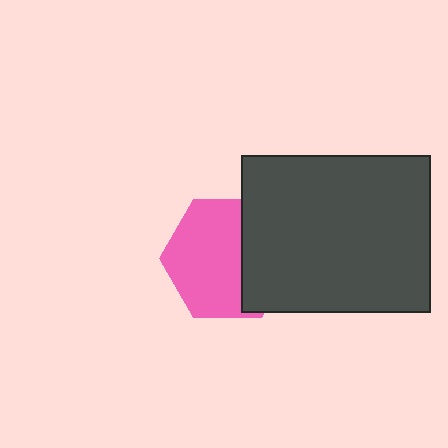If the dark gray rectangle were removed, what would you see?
You would see the complete pink hexagon.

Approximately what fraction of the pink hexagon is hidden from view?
Roughly 36% of the pink hexagon is hidden behind the dark gray rectangle.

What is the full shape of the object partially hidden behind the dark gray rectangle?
The partially hidden object is a pink hexagon.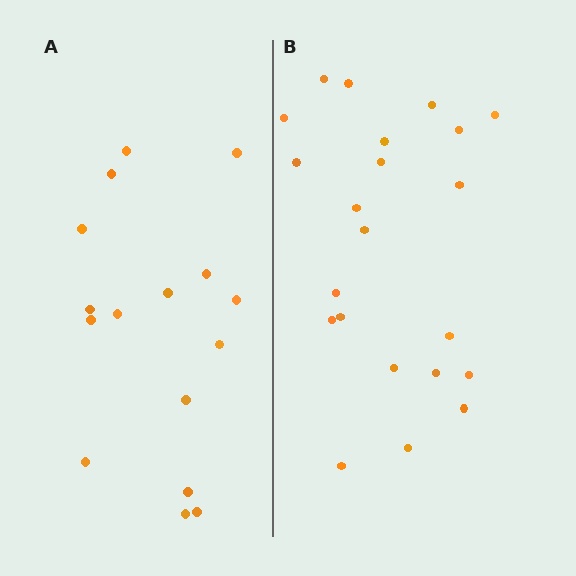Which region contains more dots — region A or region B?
Region B (the right region) has more dots.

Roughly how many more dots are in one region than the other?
Region B has about 6 more dots than region A.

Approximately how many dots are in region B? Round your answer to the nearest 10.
About 20 dots. (The exact count is 22, which rounds to 20.)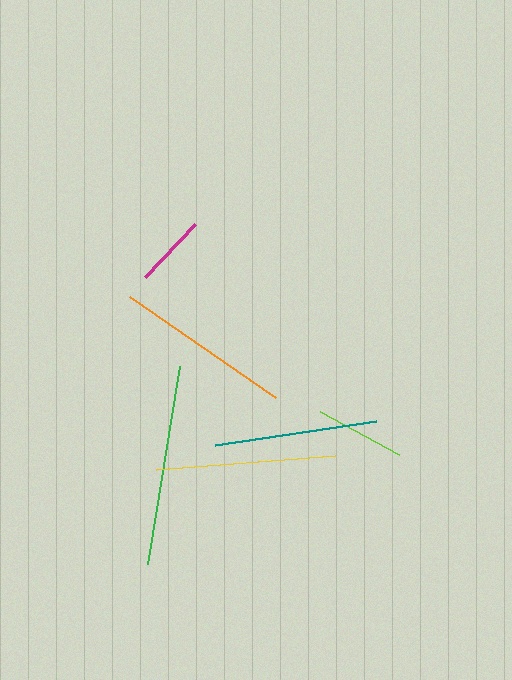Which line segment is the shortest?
The magenta line is the shortest at approximately 73 pixels.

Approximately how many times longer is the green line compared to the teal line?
The green line is approximately 1.2 times the length of the teal line.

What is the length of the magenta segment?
The magenta segment is approximately 73 pixels long.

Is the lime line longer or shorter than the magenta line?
The lime line is longer than the magenta line.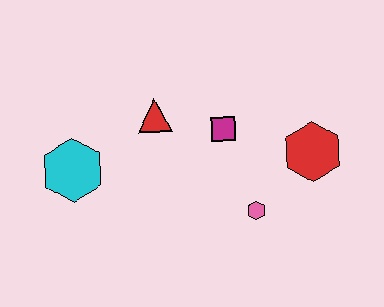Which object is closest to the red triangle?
The magenta square is closest to the red triangle.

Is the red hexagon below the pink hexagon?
No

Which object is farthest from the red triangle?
The red hexagon is farthest from the red triangle.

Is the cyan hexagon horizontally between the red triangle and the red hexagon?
No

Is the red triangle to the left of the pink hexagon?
Yes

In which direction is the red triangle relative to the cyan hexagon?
The red triangle is to the right of the cyan hexagon.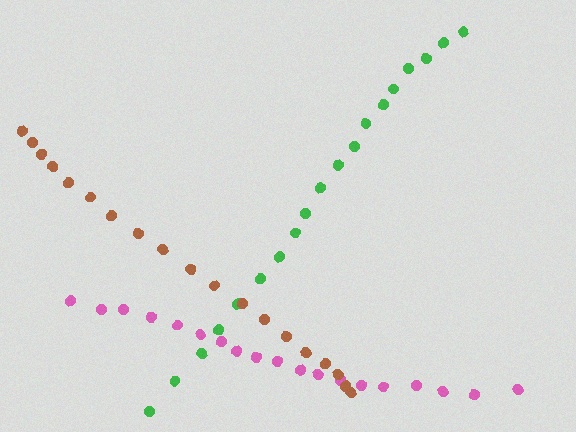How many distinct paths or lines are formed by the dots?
There are 3 distinct paths.